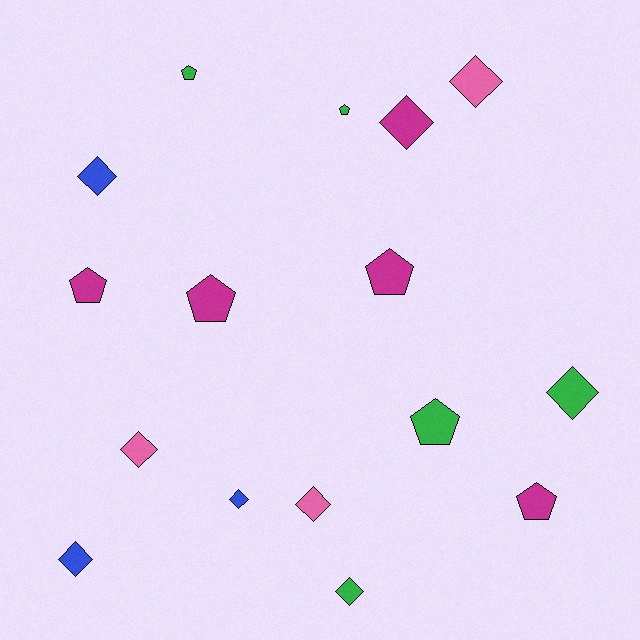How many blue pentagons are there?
There are no blue pentagons.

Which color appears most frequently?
Magenta, with 5 objects.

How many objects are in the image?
There are 16 objects.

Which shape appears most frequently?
Diamond, with 9 objects.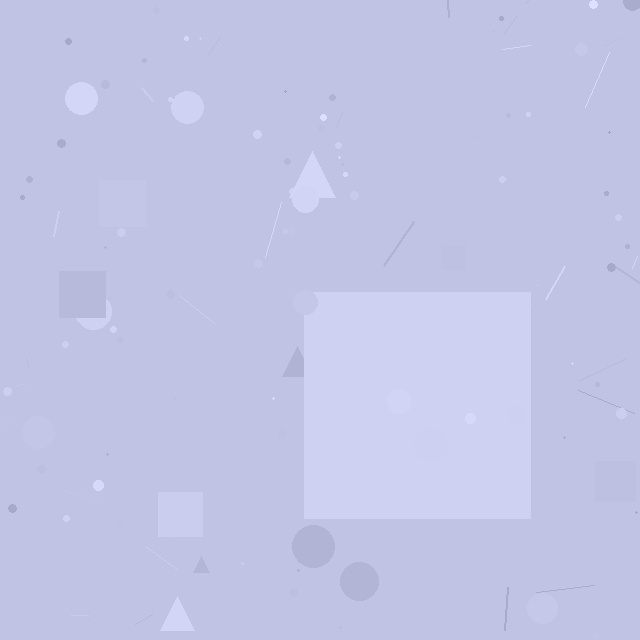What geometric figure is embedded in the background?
A square is embedded in the background.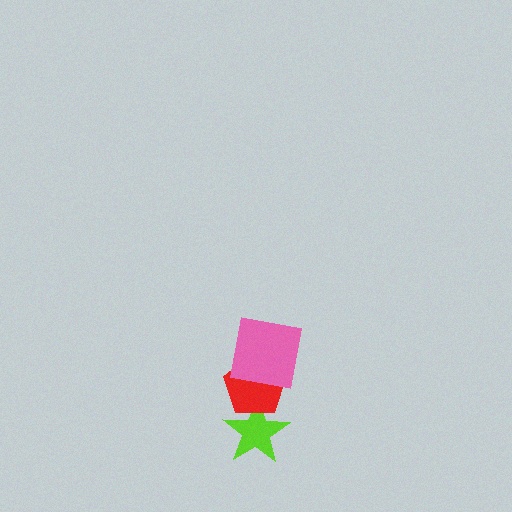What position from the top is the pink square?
The pink square is 1st from the top.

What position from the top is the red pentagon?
The red pentagon is 2nd from the top.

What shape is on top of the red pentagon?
The pink square is on top of the red pentagon.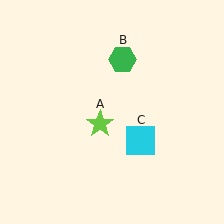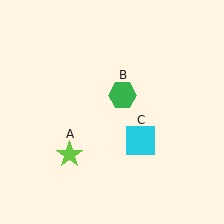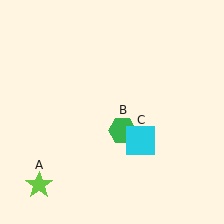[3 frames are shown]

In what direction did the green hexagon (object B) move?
The green hexagon (object B) moved down.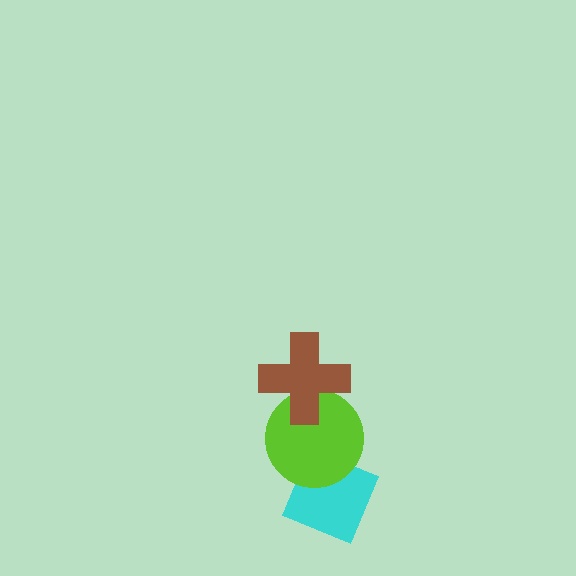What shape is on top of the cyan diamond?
The lime circle is on top of the cyan diamond.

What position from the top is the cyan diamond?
The cyan diamond is 3rd from the top.